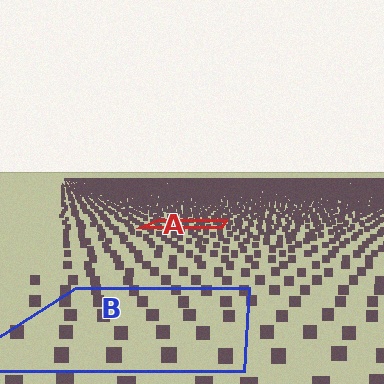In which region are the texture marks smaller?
The texture marks are smaller in region A, because it is farther away.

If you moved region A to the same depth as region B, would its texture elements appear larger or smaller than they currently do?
They would appear larger. At a closer depth, the same texture elements are projected at a bigger on-screen size.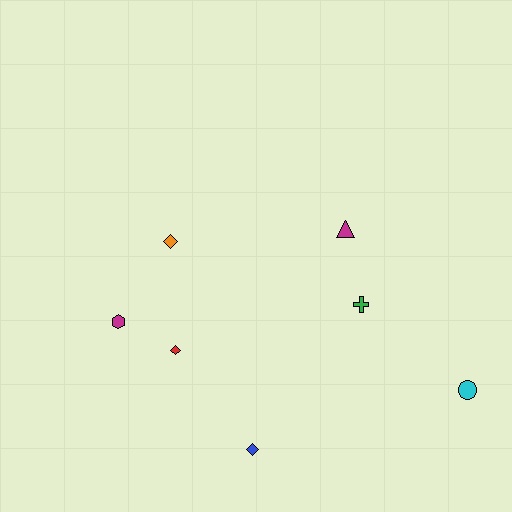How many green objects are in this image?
There is 1 green object.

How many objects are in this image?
There are 7 objects.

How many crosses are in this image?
There is 1 cross.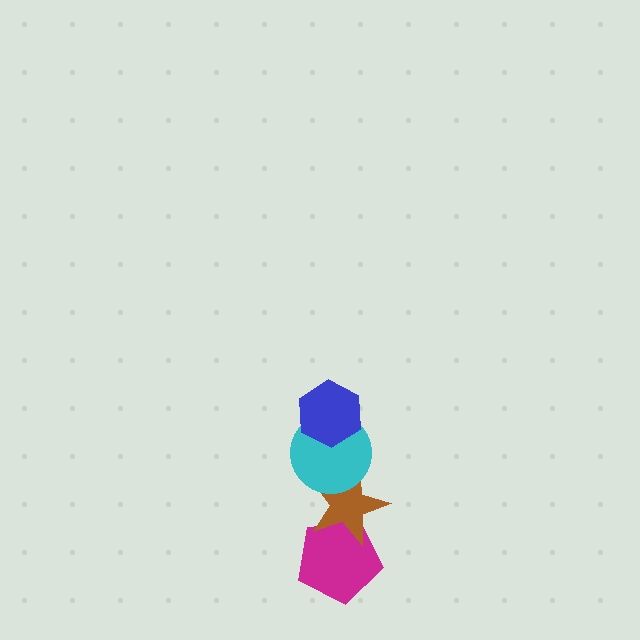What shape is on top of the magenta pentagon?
The brown star is on top of the magenta pentagon.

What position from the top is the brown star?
The brown star is 3rd from the top.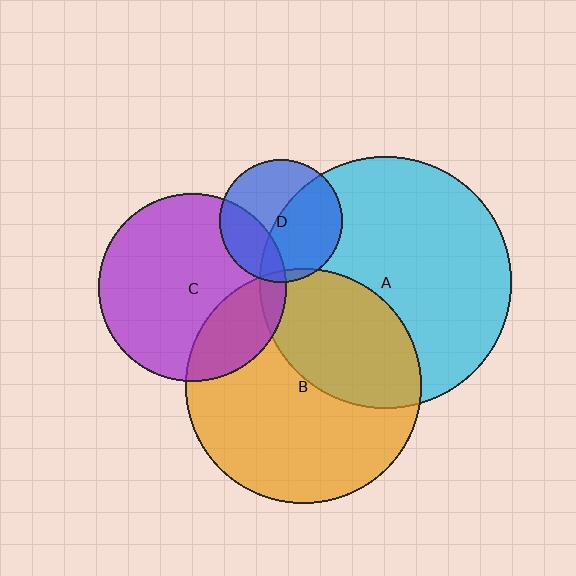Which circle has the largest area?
Circle A (cyan).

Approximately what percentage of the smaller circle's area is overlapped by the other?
Approximately 5%.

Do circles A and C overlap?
Yes.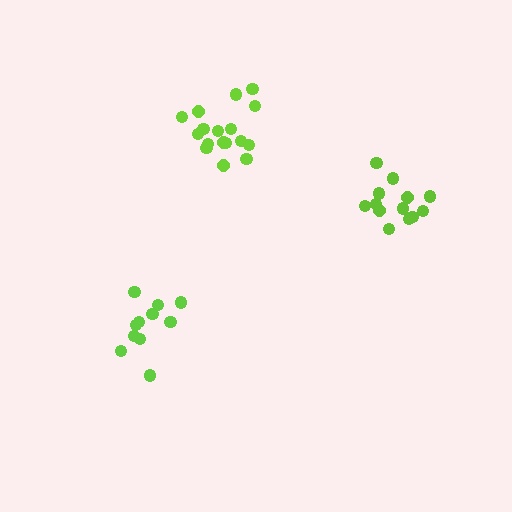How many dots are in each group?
Group 1: 11 dots, Group 2: 13 dots, Group 3: 17 dots (41 total).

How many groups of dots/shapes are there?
There are 3 groups.